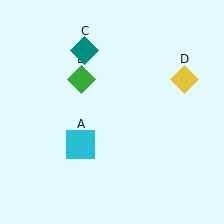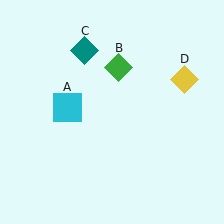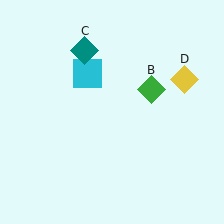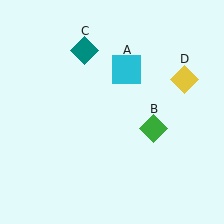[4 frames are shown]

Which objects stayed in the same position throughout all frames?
Teal diamond (object C) and yellow diamond (object D) remained stationary.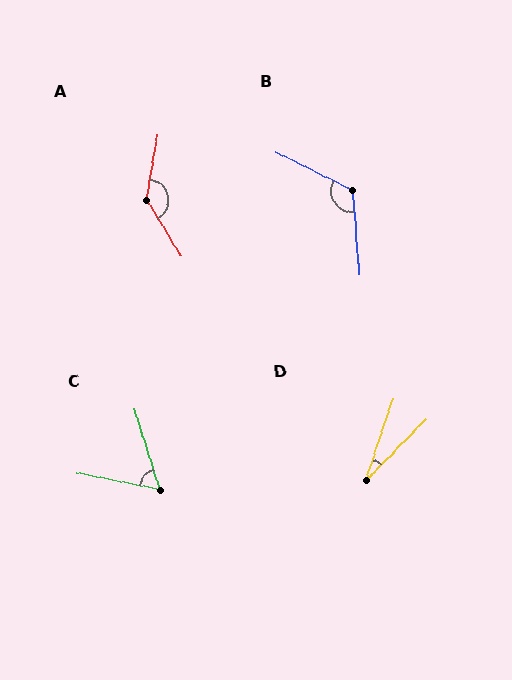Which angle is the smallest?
D, at approximately 26 degrees.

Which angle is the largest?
A, at approximately 139 degrees.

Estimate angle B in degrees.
Approximately 121 degrees.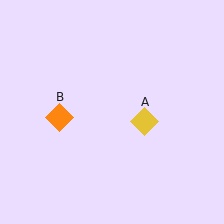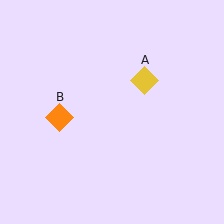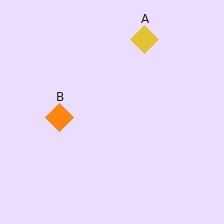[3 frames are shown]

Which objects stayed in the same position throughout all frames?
Orange diamond (object B) remained stationary.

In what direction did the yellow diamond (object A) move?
The yellow diamond (object A) moved up.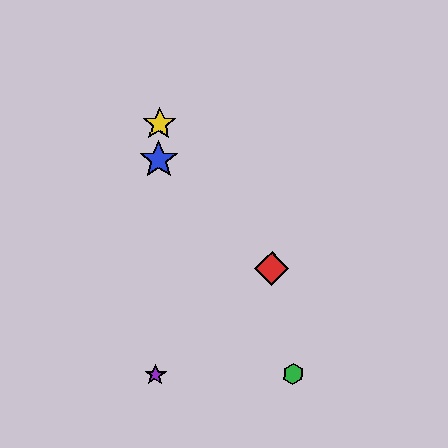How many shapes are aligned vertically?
3 shapes (the blue star, the yellow star, the purple star) are aligned vertically.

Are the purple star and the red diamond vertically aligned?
No, the purple star is at x≈155 and the red diamond is at x≈272.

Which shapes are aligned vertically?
The blue star, the yellow star, the purple star are aligned vertically.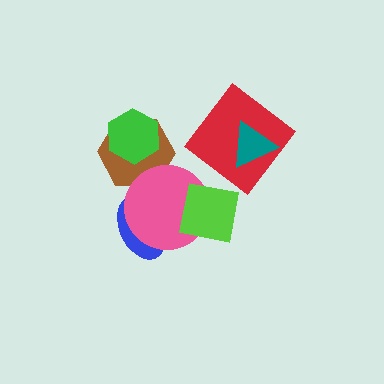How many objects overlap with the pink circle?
3 objects overlap with the pink circle.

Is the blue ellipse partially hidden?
Yes, it is partially covered by another shape.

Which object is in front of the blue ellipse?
The pink circle is in front of the blue ellipse.